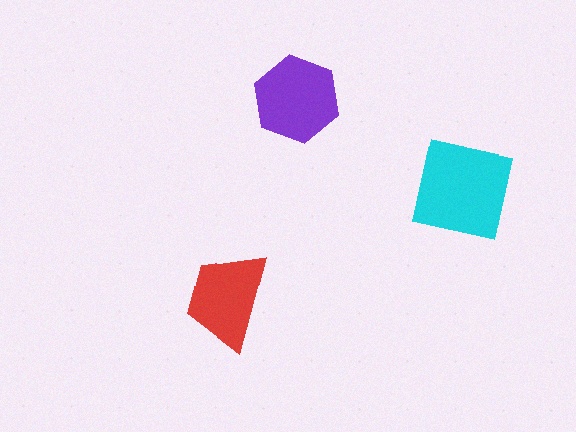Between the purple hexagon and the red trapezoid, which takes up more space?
The purple hexagon.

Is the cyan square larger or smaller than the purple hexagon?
Larger.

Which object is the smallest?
The red trapezoid.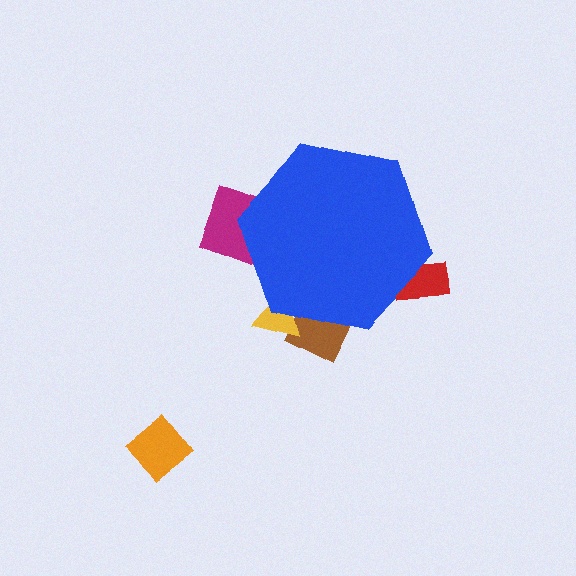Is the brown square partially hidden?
Yes, the brown square is partially hidden behind the blue hexagon.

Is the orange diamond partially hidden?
No, the orange diamond is fully visible.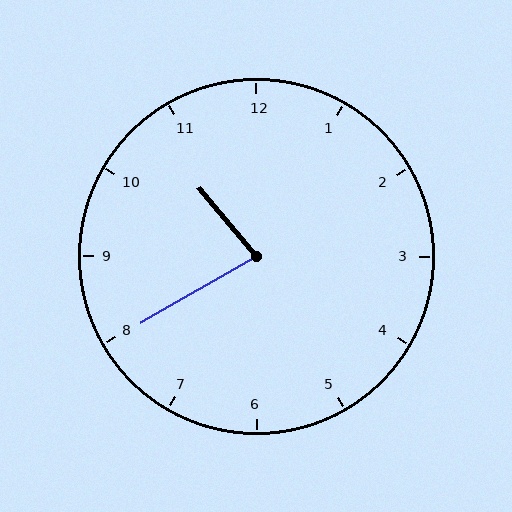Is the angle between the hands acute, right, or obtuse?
It is acute.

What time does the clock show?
10:40.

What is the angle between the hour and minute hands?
Approximately 80 degrees.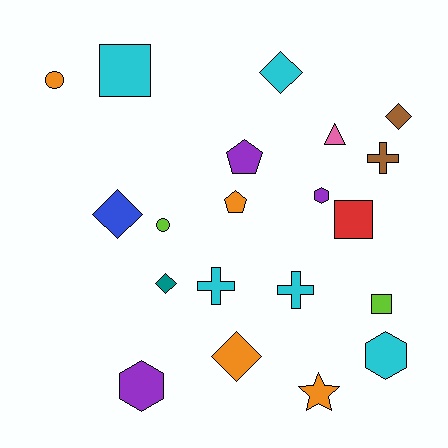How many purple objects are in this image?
There are 3 purple objects.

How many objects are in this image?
There are 20 objects.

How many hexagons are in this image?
There are 3 hexagons.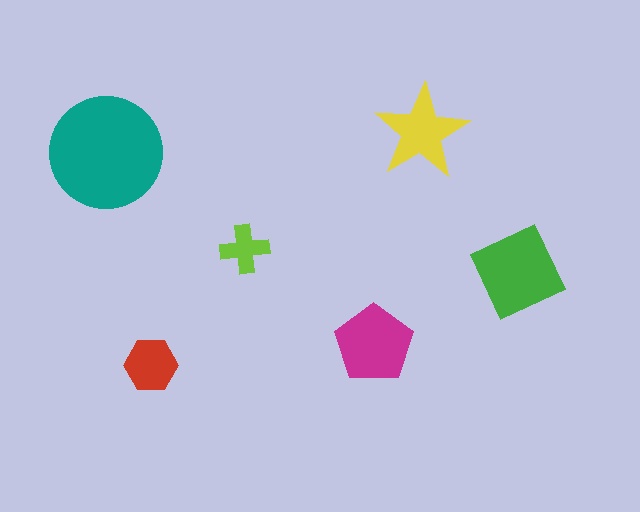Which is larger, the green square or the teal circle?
The teal circle.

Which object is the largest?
The teal circle.